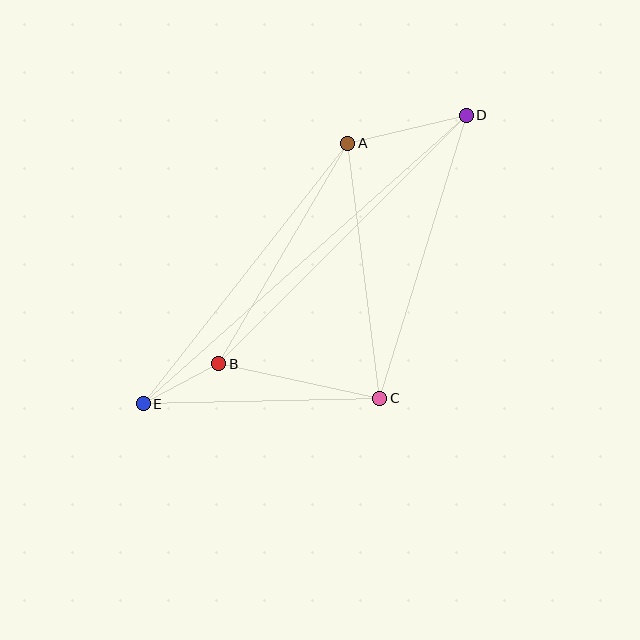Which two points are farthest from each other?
Points D and E are farthest from each other.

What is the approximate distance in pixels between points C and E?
The distance between C and E is approximately 237 pixels.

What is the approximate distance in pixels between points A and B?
The distance between A and B is approximately 255 pixels.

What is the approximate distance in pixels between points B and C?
The distance between B and C is approximately 165 pixels.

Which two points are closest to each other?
Points B and E are closest to each other.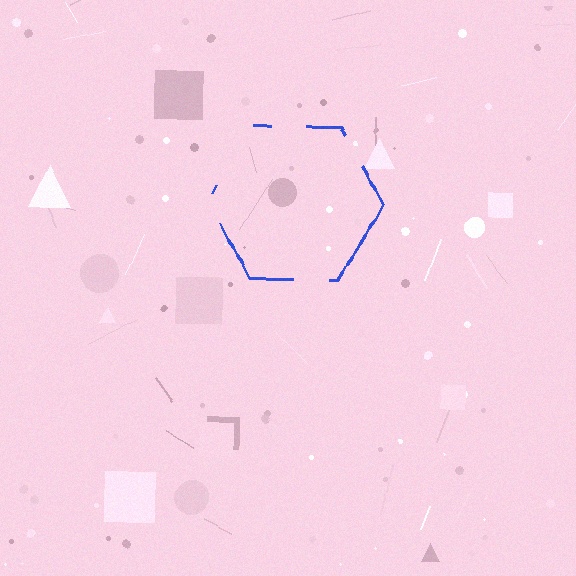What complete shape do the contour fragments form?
The contour fragments form a hexagon.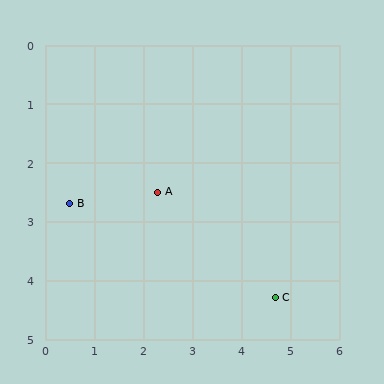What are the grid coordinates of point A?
Point A is at approximately (2.3, 2.5).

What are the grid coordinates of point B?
Point B is at approximately (0.5, 2.7).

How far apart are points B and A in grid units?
Points B and A are about 1.8 grid units apart.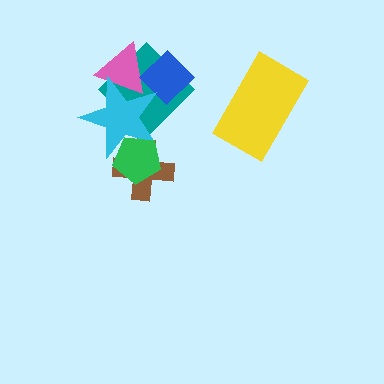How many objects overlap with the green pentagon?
2 objects overlap with the green pentagon.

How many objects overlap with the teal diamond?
3 objects overlap with the teal diamond.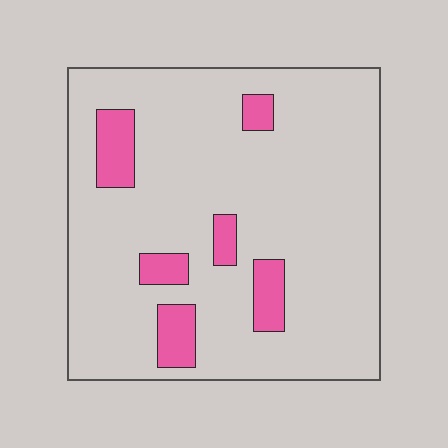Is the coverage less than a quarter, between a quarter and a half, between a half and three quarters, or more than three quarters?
Less than a quarter.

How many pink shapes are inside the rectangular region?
6.